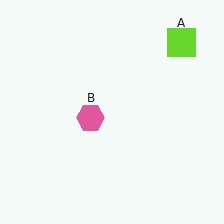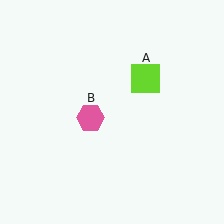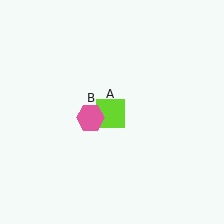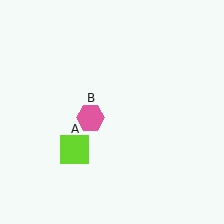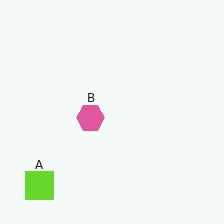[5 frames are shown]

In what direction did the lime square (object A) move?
The lime square (object A) moved down and to the left.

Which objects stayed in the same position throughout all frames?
Pink hexagon (object B) remained stationary.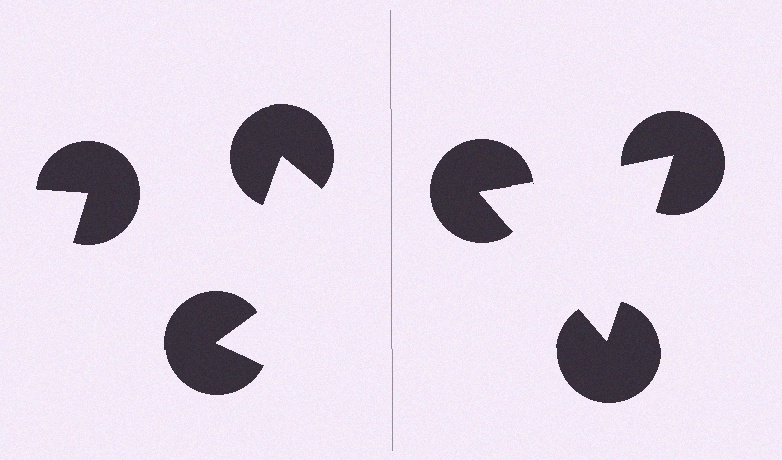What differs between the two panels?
The pac-man discs are positioned identically on both sides; only the wedge orientations differ. On the right they align to a triangle; on the left they are misaligned.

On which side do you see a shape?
An illusory triangle appears on the right side. On the left side the wedge cuts are rotated, so no coherent shape forms.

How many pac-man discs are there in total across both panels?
6 — 3 on each side.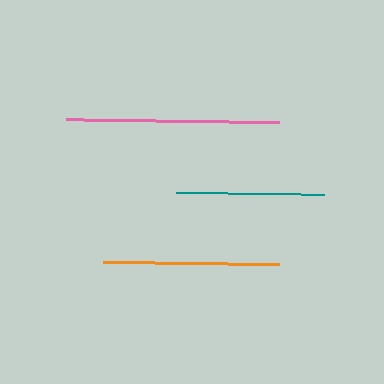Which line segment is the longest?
The pink line is the longest at approximately 213 pixels.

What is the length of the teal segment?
The teal segment is approximately 148 pixels long.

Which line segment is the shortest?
The teal line is the shortest at approximately 148 pixels.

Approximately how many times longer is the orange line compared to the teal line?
The orange line is approximately 1.2 times the length of the teal line.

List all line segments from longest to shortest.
From longest to shortest: pink, orange, teal.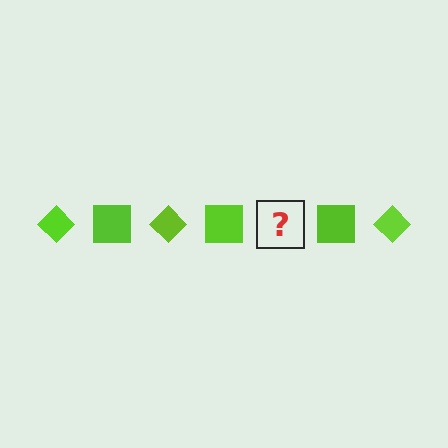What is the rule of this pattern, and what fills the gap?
The rule is that the pattern cycles through diamond, square shapes in lime. The gap should be filled with a lime diamond.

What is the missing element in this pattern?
The missing element is a lime diamond.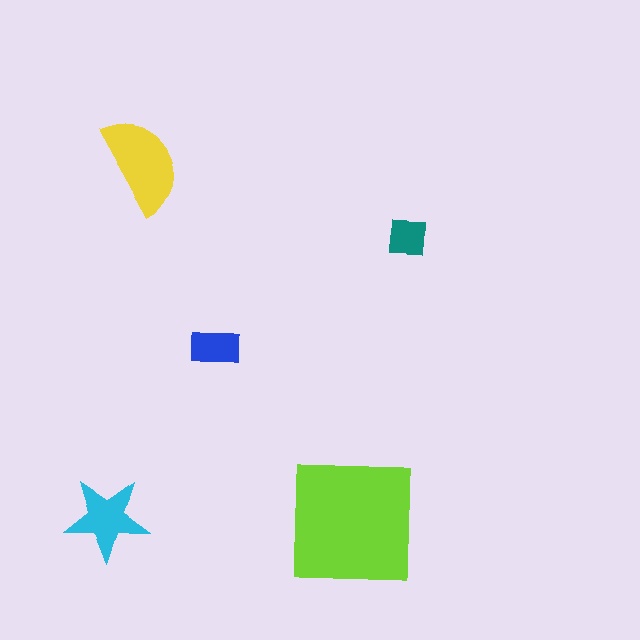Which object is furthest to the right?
The teal square is rightmost.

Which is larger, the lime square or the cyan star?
The lime square.